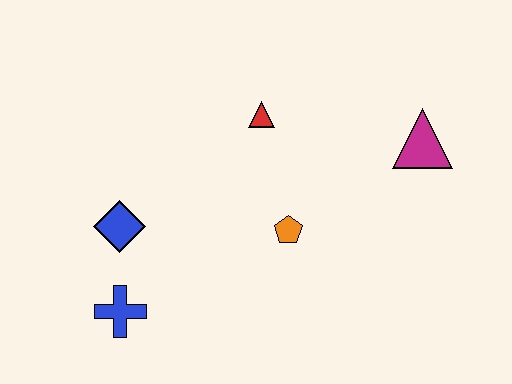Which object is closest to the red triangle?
The orange pentagon is closest to the red triangle.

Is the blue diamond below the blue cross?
No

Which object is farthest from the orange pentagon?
The blue cross is farthest from the orange pentagon.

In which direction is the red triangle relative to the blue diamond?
The red triangle is to the right of the blue diamond.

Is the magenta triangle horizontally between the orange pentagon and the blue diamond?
No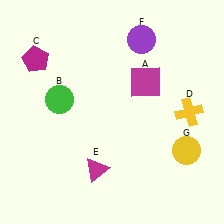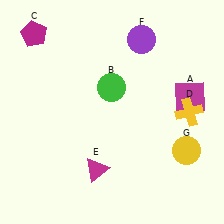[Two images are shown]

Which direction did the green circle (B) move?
The green circle (B) moved right.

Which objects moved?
The objects that moved are: the magenta square (A), the green circle (B), the magenta pentagon (C).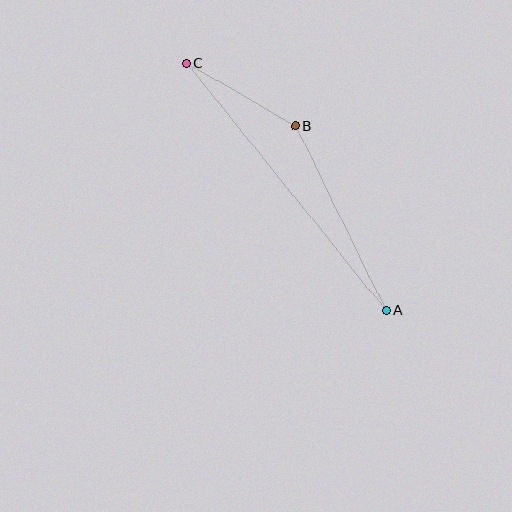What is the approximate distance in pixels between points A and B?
The distance between A and B is approximately 205 pixels.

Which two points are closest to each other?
Points B and C are closest to each other.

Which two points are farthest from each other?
Points A and C are farthest from each other.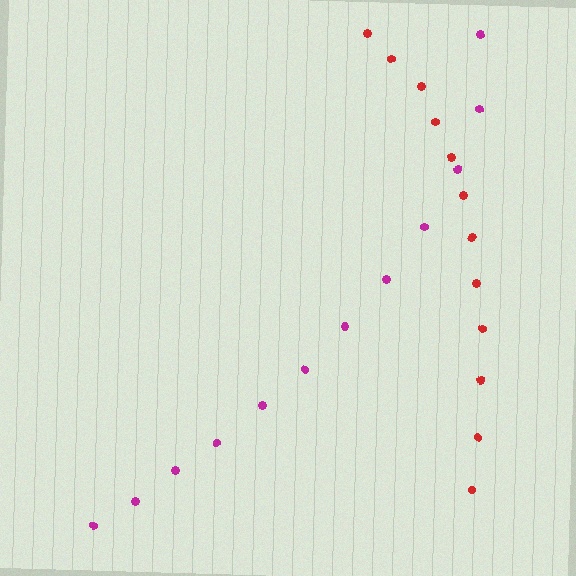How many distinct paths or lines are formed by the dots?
There are 2 distinct paths.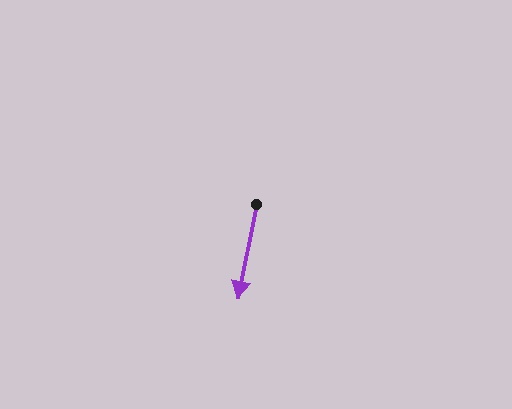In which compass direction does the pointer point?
South.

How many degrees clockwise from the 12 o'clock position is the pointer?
Approximately 191 degrees.